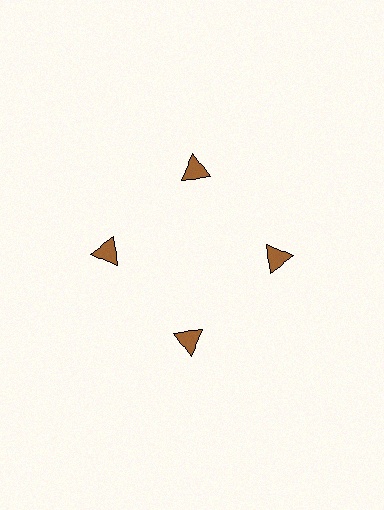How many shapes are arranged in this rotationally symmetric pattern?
There are 4 shapes, arranged in 4 groups of 1.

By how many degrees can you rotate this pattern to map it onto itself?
The pattern maps onto itself every 90 degrees of rotation.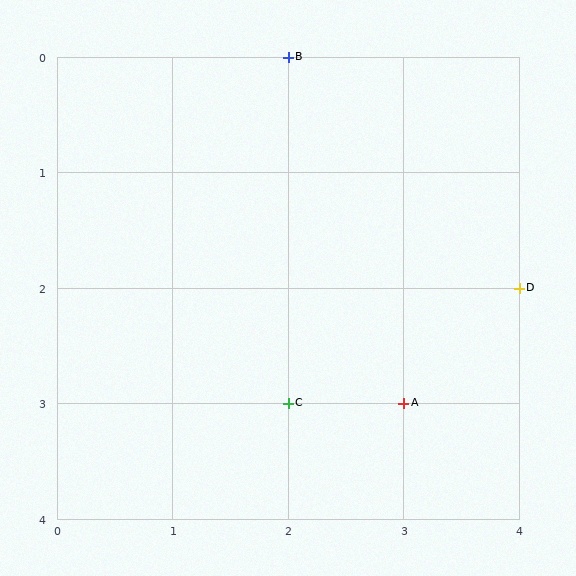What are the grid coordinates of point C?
Point C is at grid coordinates (2, 3).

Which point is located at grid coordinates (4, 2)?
Point D is at (4, 2).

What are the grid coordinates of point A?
Point A is at grid coordinates (3, 3).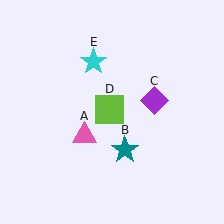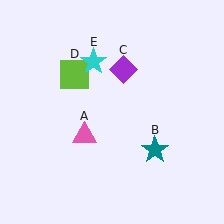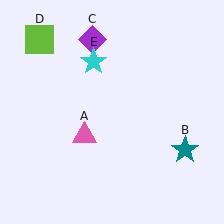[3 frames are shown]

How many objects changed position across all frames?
3 objects changed position: teal star (object B), purple diamond (object C), lime square (object D).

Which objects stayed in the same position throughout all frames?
Pink triangle (object A) and cyan star (object E) remained stationary.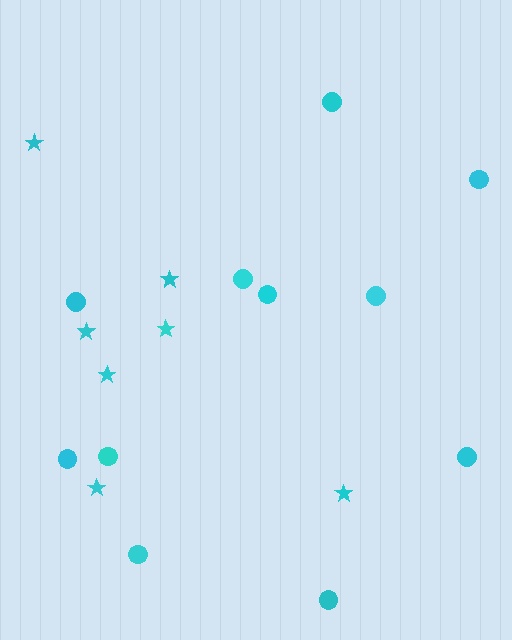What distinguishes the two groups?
There are 2 groups: one group of circles (11) and one group of stars (7).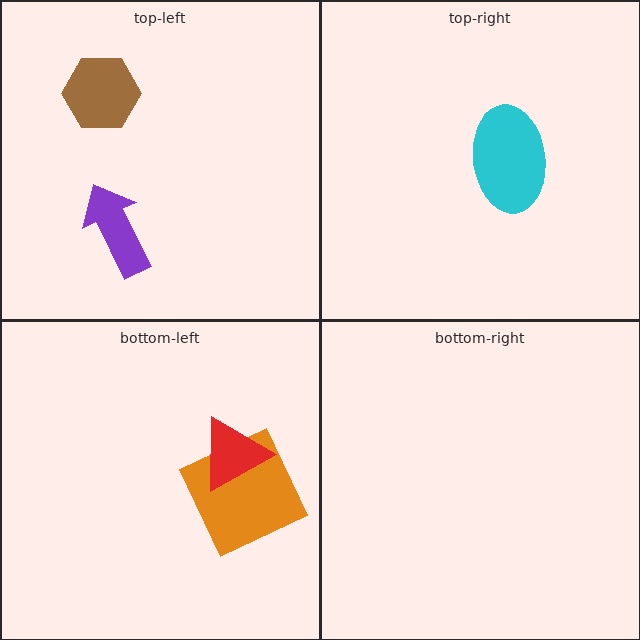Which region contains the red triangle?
The bottom-left region.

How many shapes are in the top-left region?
2.